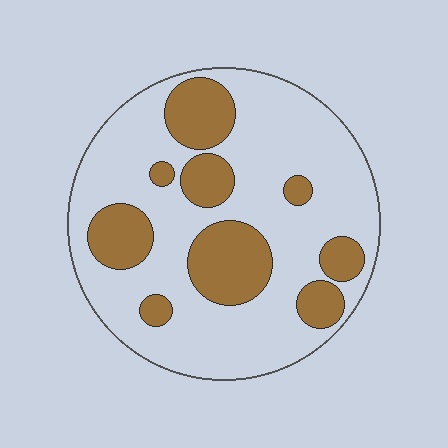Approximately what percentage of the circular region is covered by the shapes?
Approximately 30%.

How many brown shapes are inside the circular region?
9.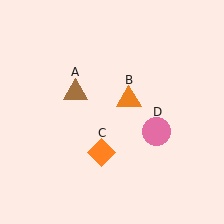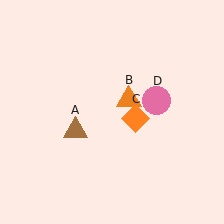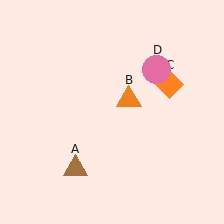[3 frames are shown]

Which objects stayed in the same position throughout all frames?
Orange triangle (object B) remained stationary.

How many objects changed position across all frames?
3 objects changed position: brown triangle (object A), orange diamond (object C), pink circle (object D).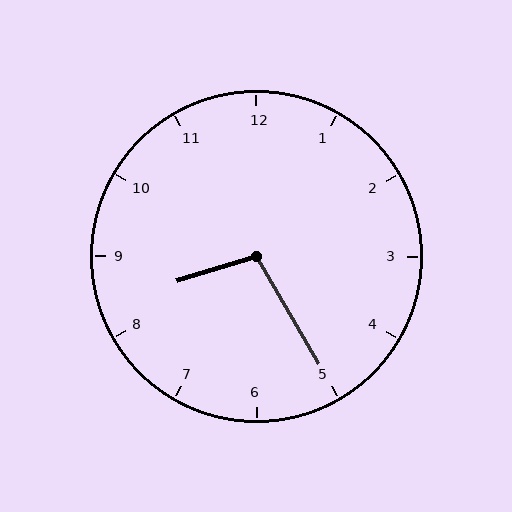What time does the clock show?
8:25.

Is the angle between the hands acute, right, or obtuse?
It is obtuse.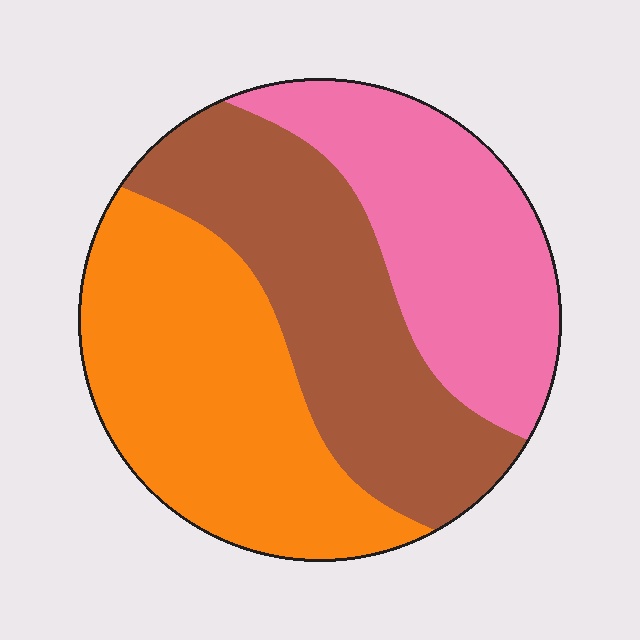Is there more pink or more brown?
Brown.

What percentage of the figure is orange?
Orange covers 37% of the figure.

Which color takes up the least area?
Pink, at roughly 30%.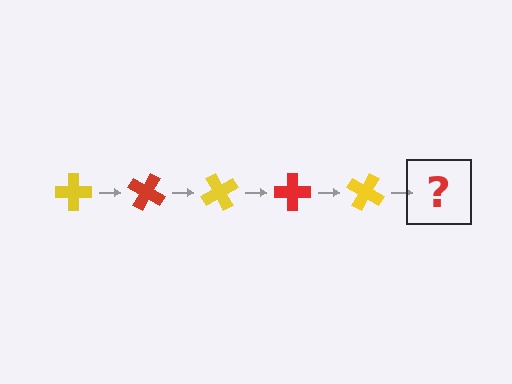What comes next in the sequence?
The next element should be a red cross, rotated 150 degrees from the start.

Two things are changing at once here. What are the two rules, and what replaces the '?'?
The two rules are that it rotates 30 degrees each step and the color cycles through yellow and red. The '?' should be a red cross, rotated 150 degrees from the start.